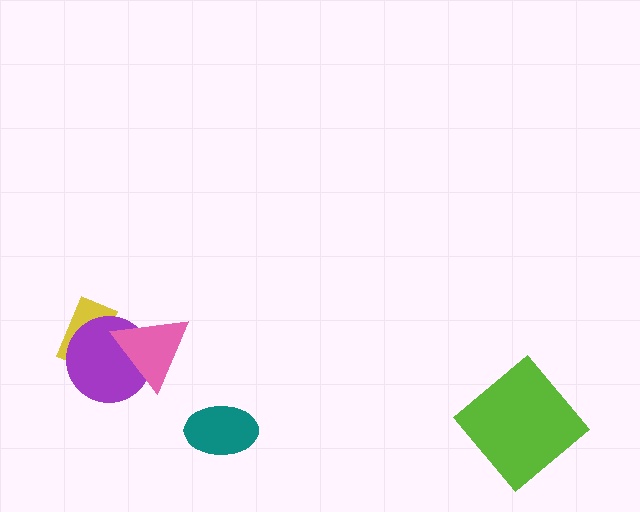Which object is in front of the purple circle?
The pink triangle is in front of the purple circle.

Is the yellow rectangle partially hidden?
Yes, it is partially covered by another shape.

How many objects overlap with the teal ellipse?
0 objects overlap with the teal ellipse.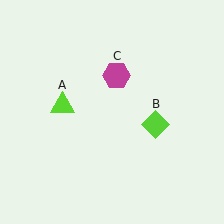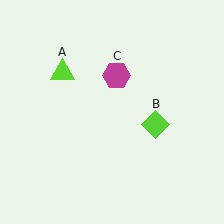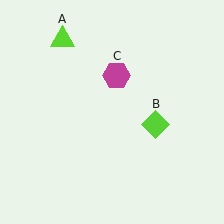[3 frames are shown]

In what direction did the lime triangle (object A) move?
The lime triangle (object A) moved up.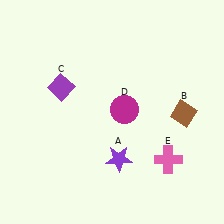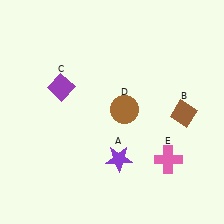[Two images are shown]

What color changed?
The circle (D) changed from magenta in Image 1 to brown in Image 2.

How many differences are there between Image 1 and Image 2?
There is 1 difference between the two images.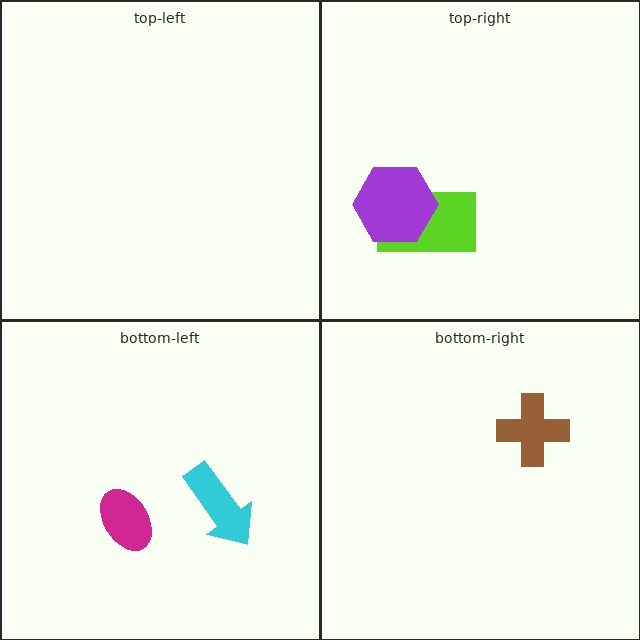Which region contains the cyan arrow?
The bottom-left region.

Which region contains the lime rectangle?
The top-right region.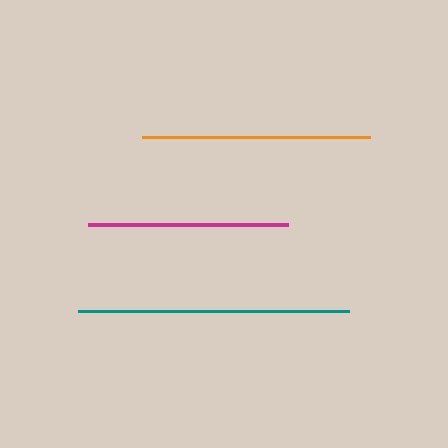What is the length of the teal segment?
The teal segment is approximately 271 pixels long.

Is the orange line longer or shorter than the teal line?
The teal line is longer than the orange line.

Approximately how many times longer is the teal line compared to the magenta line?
The teal line is approximately 1.4 times the length of the magenta line.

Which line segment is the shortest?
The magenta line is the shortest at approximately 200 pixels.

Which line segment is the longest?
The teal line is the longest at approximately 271 pixels.